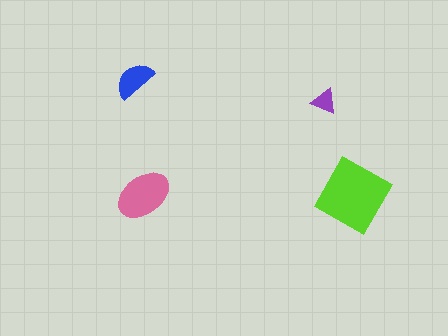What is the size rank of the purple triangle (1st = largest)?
4th.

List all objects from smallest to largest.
The purple triangle, the blue semicircle, the pink ellipse, the lime diamond.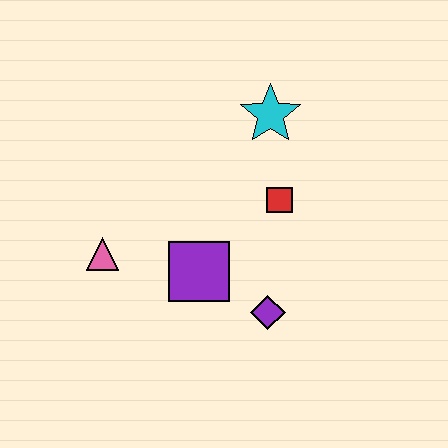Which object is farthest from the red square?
The pink triangle is farthest from the red square.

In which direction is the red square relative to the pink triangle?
The red square is to the right of the pink triangle.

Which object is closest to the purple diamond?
The purple square is closest to the purple diamond.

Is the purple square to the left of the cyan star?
Yes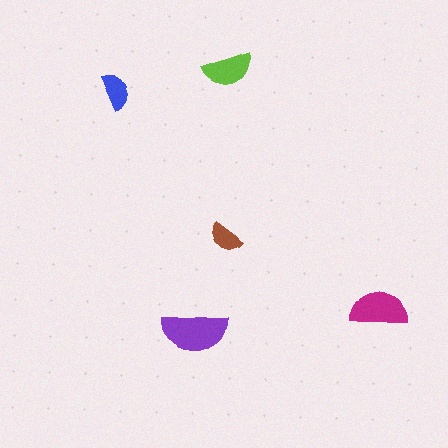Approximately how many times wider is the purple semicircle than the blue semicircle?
About 2 times wider.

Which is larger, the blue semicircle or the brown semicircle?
The blue one.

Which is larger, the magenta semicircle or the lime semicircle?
The magenta one.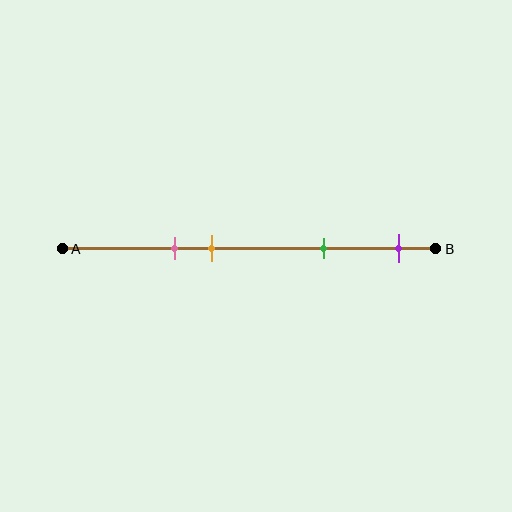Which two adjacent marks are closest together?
The pink and orange marks are the closest adjacent pair.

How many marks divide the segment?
There are 4 marks dividing the segment.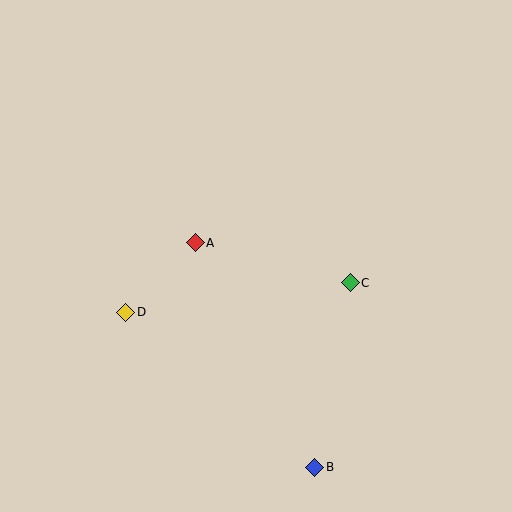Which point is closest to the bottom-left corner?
Point D is closest to the bottom-left corner.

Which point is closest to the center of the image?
Point A at (195, 243) is closest to the center.